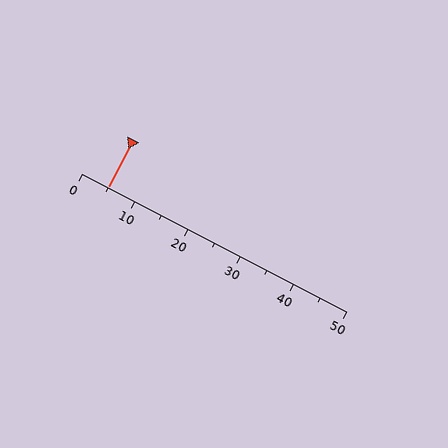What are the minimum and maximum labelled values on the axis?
The axis runs from 0 to 50.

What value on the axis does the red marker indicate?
The marker indicates approximately 5.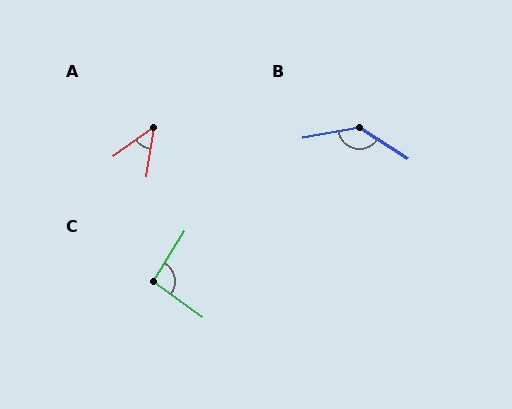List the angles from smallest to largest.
A (45°), C (94°), B (137°).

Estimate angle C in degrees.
Approximately 94 degrees.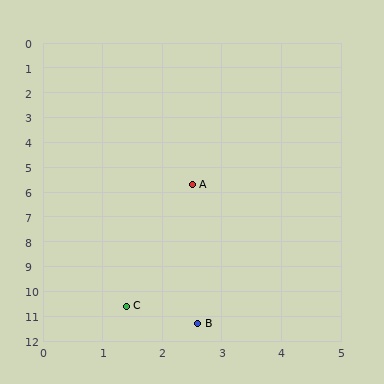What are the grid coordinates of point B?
Point B is at approximately (2.6, 11.3).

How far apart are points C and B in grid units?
Points C and B are about 1.4 grid units apart.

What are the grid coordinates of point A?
Point A is at approximately (2.5, 5.7).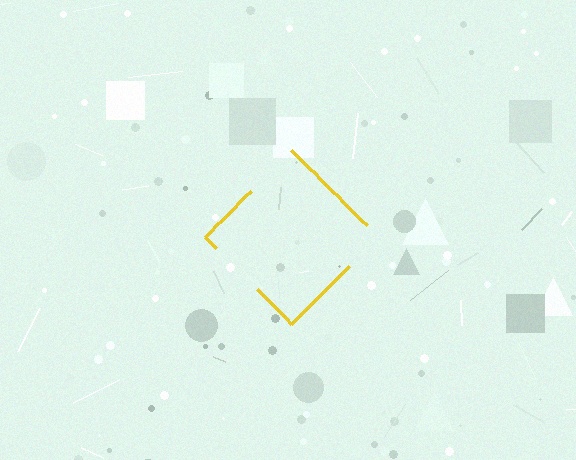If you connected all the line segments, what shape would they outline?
They would outline a diamond.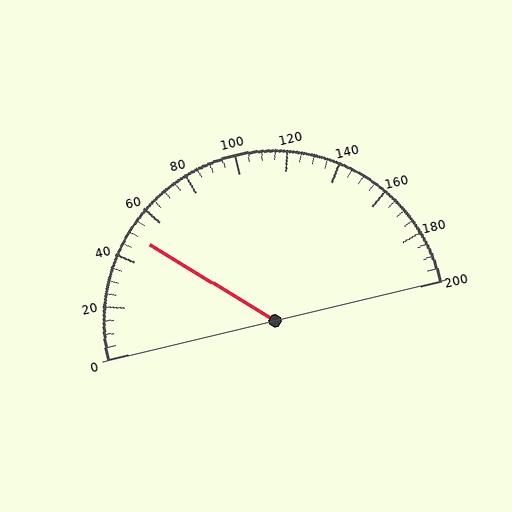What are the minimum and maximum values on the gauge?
The gauge ranges from 0 to 200.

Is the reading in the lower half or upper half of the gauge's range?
The reading is in the lower half of the range (0 to 200).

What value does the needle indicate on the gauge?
The needle indicates approximately 50.